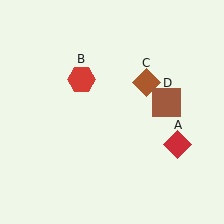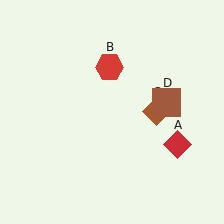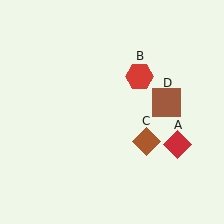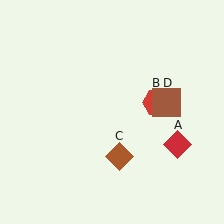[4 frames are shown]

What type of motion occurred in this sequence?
The red hexagon (object B), brown diamond (object C) rotated clockwise around the center of the scene.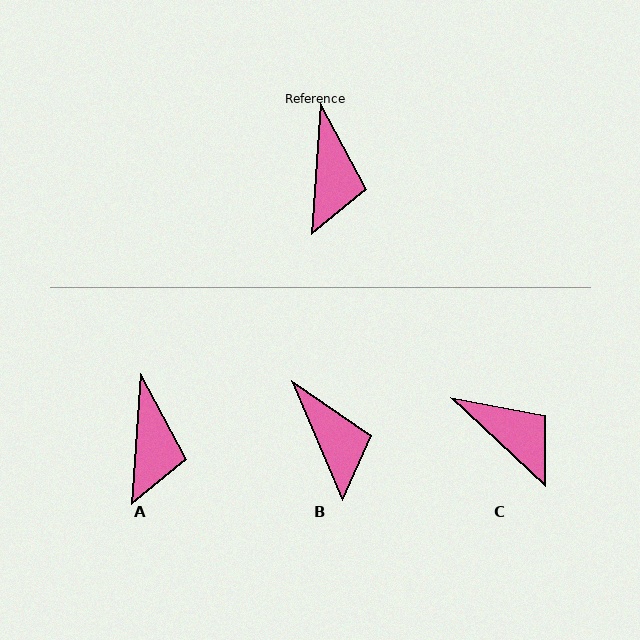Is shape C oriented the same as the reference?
No, it is off by about 51 degrees.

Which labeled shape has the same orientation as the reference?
A.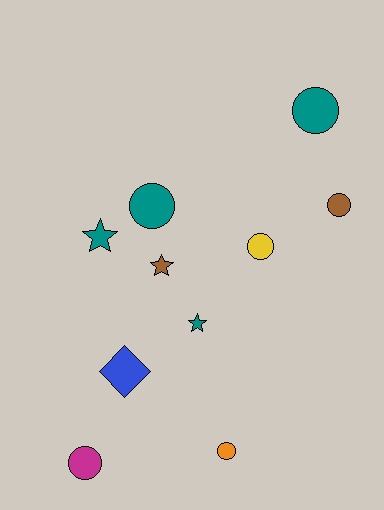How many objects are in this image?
There are 10 objects.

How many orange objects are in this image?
There is 1 orange object.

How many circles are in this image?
There are 6 circles.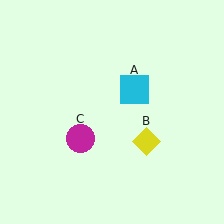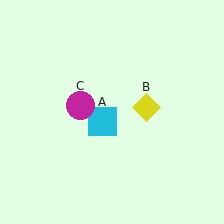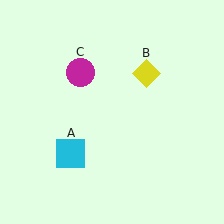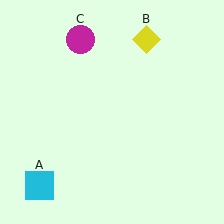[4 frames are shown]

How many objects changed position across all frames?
3 objects changed position: cyan square (object A), yellow diamond (object B), magenta circle (object C).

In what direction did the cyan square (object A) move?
The cyan square (object A) moved down and to the left.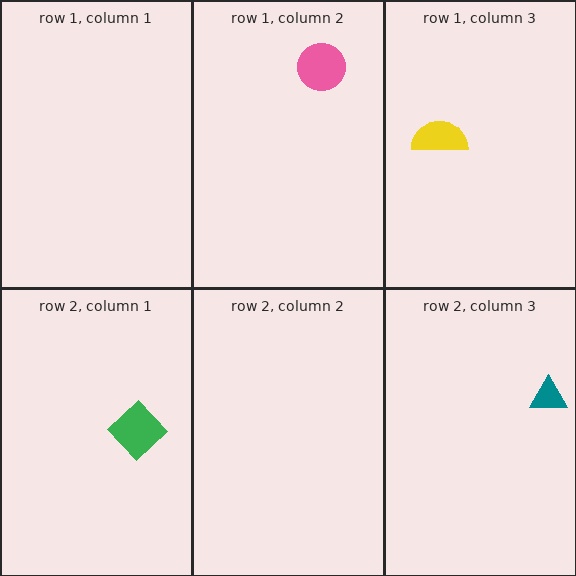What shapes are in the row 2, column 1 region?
The green diamond.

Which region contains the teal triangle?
The row 2, column 3 region.